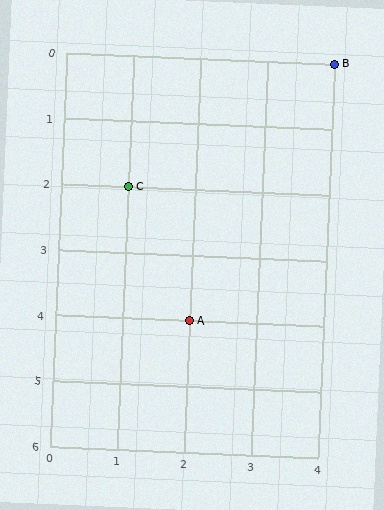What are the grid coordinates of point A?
Point A is at grid coordinates (2, 4).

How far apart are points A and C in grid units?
Points A and C are 1 column and 2 rows apart (about 2.2 grid units diagonally).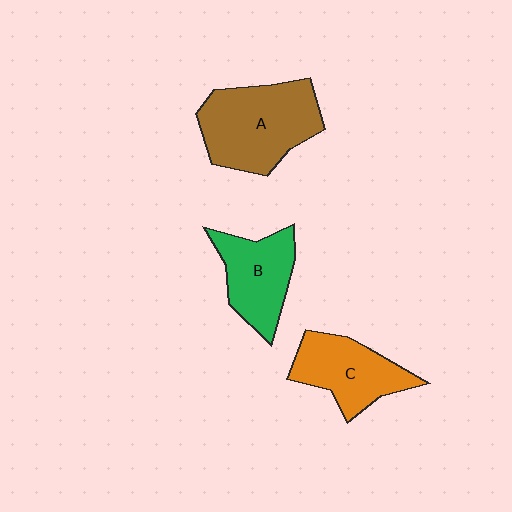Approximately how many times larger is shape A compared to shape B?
Approximately 1.5 times.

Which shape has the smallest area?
Shape B (green).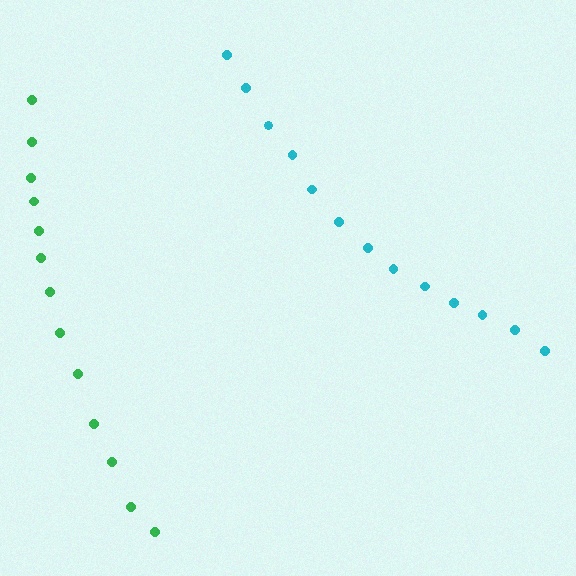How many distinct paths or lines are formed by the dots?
There are 2 distinct paths.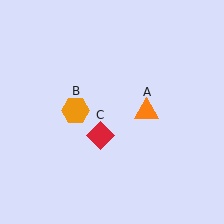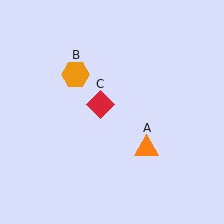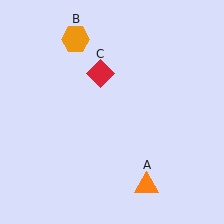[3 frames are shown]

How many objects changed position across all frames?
3 objects changed position: orange triangle (object A), orange hexagon (object B), red diamond (object C).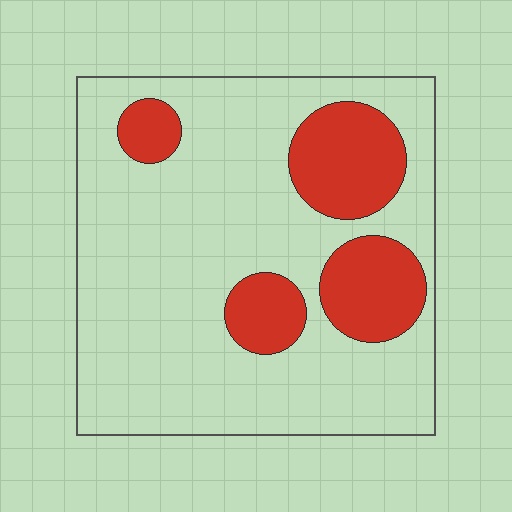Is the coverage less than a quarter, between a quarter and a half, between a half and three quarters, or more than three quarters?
Less than a quarter.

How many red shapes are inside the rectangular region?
4.